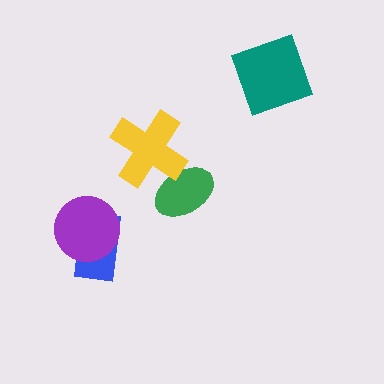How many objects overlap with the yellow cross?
1 object overlaps with the yellow cross.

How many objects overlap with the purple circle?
1 object overlaps with the purple circle.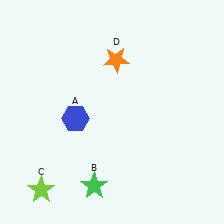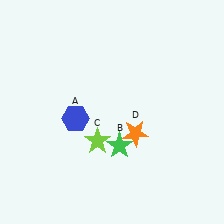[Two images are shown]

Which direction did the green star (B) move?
The green star (B) moved up.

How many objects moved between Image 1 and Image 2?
3 objects moved between the two images.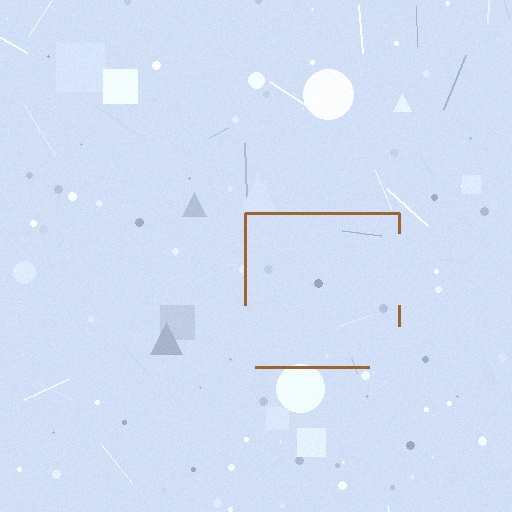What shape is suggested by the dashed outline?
The dashed outline suggests a square.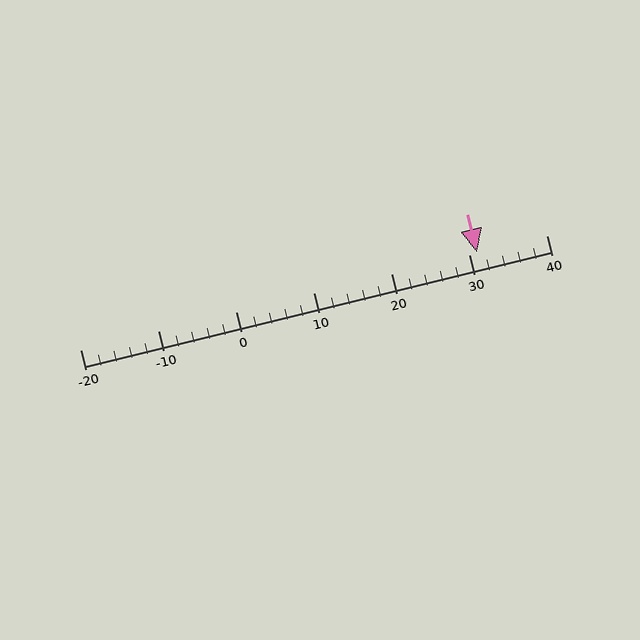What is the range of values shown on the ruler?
The ruler shows values from -20 to 40.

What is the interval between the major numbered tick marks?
The major tick marks are spaced 10 units apart.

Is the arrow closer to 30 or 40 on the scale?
The arrow is closer to 30.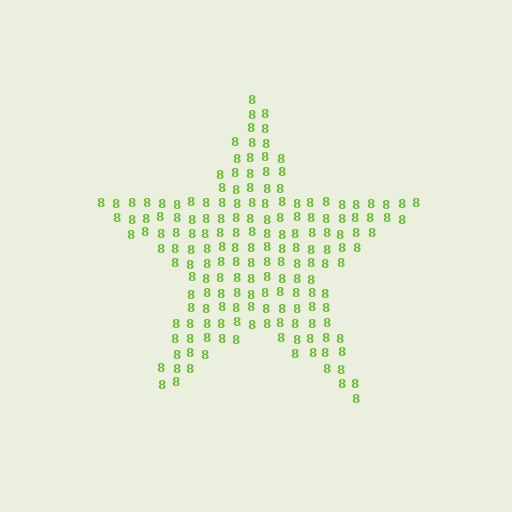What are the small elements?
The small elements are digit 8's.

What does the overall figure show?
The overall figure shows a star.